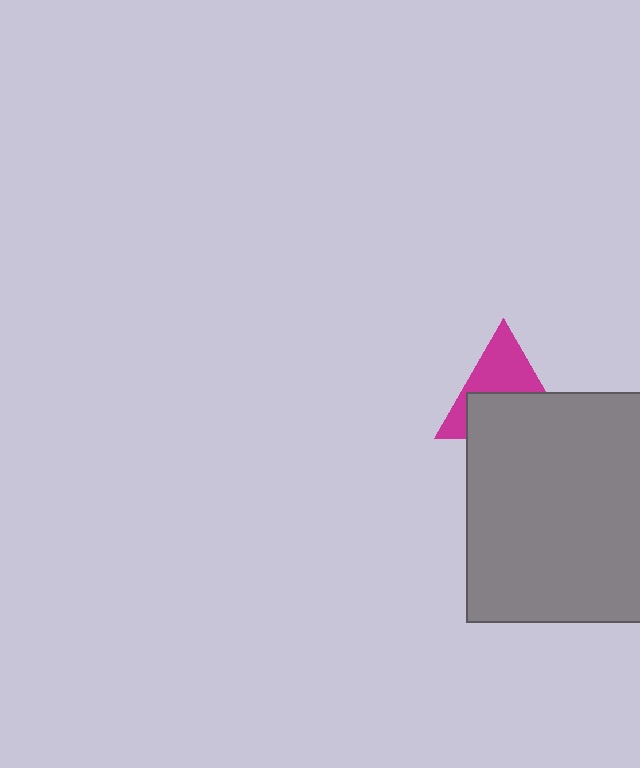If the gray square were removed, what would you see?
You would see the complete magenta triangle.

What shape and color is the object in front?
The object in front is a gray square.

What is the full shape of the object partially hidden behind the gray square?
The partially hidden object is a magenta triangle.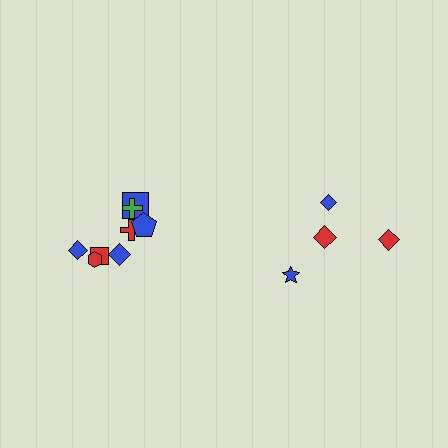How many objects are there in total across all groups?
There are 12 objects.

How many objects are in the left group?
There are 8 objects.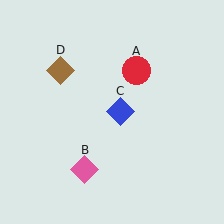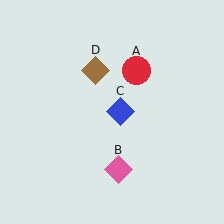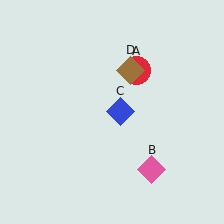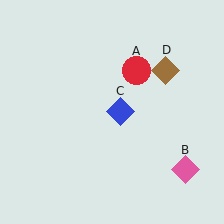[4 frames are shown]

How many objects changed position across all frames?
2 objects changed position: pink diamond (object B), brown diamond (object D).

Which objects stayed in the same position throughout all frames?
Red circle (object A) and blue diamond (object C) remained stationary.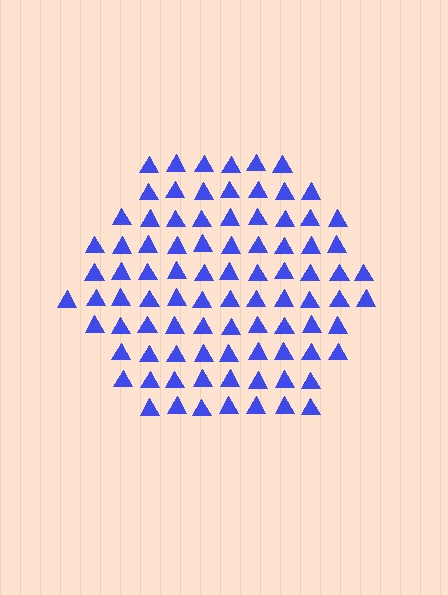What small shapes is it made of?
It is made of small triangles.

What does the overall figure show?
The overall figure shows a hexagon.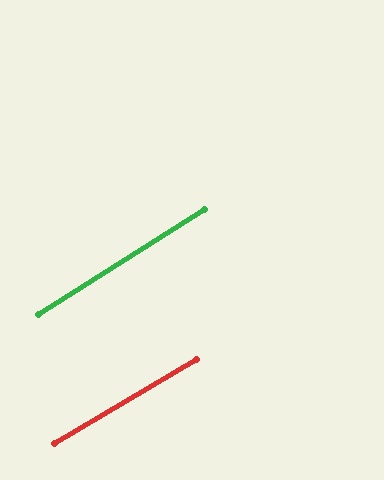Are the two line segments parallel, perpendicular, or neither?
Parallel — their directions differ by only 1.7°.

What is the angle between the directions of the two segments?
Approximately 2 degrees.